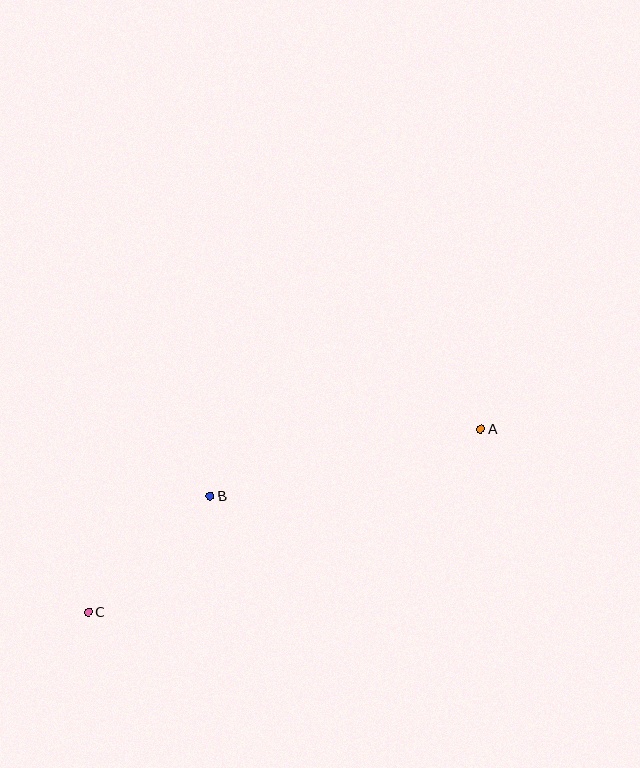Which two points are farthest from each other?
Points A and C are farthest from each other.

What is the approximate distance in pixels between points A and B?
The distance between A and B is approximately 279 pixels.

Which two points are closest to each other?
Points B and C are closest to each other.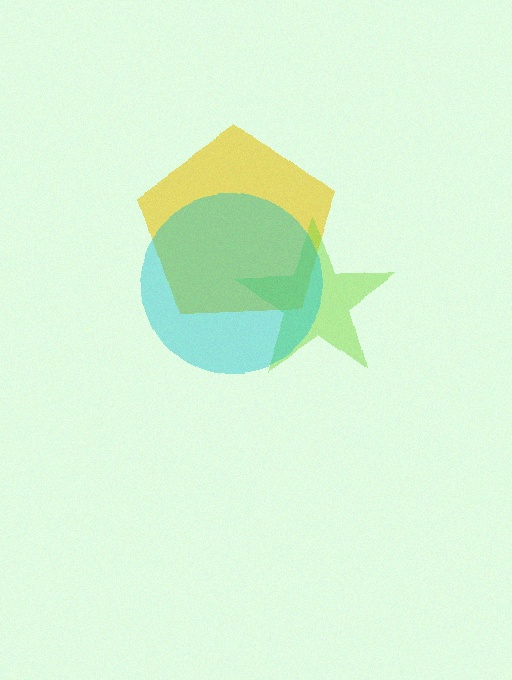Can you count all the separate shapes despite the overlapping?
Yes, there are 3 separate shapes.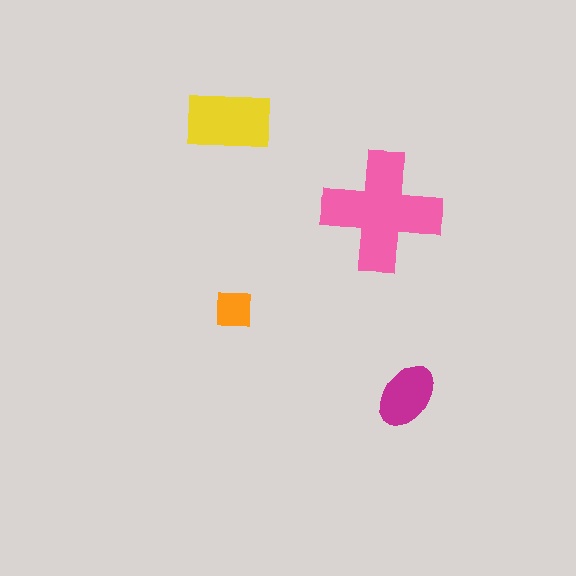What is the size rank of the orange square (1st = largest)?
4th.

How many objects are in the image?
There are 4 objects in the image.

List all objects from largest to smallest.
The pink cross, the yellow rectangle, the magenta ellipse, the orange square.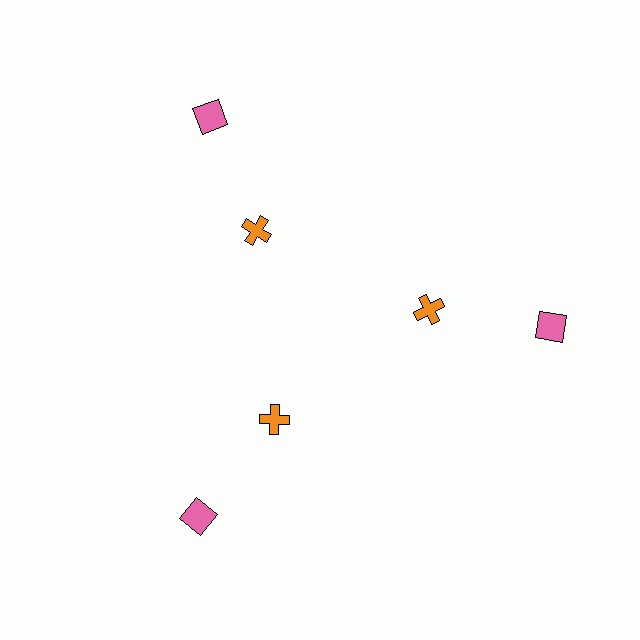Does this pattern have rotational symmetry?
Yes, this pattern has 3-fold rotational symmetry. It looks the same after rotating 120 degrees around the center.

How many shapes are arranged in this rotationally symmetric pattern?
There are 6 shapes, arranged in 3 groups of 2.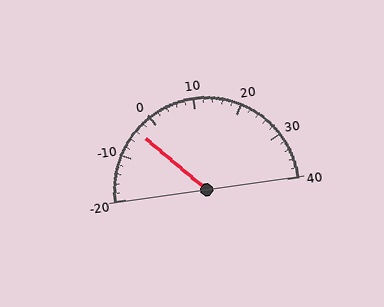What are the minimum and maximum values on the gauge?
The gauge ranges from -20 to 40.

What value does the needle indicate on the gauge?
The needle indicates approximately -4.